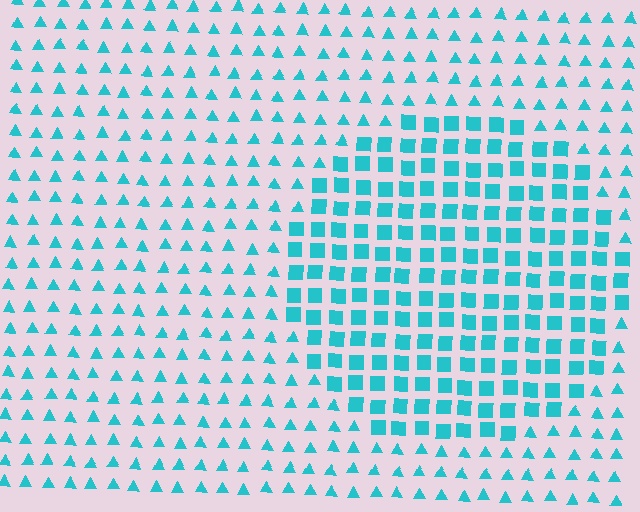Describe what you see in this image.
The image is filled with small cyan elements arranged in a uniform grid. A circle-shaped region contains squares, while the surrounding area contains triangles. The boundary is defined purely by the change in element shape.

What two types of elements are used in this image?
The image uses squares inside the circle region and triangles outside it.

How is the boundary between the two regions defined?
The boundary is defined by a change in element shape: squares inside vs. triangles outside. All elements share the same color and spacing.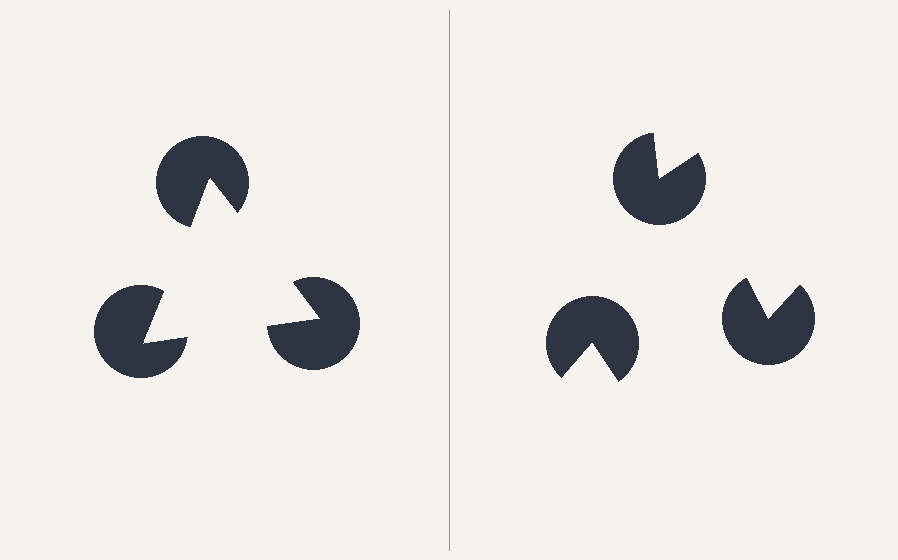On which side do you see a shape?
An illusory triangle appears on the left side. On the right side the wedge cuts are rotated, so no coherent shape forms.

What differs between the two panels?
The pac-man discs are positioned identically on both sides; only the wedge orientations differ. On the left they align to a triangle; on the right they are misaligned.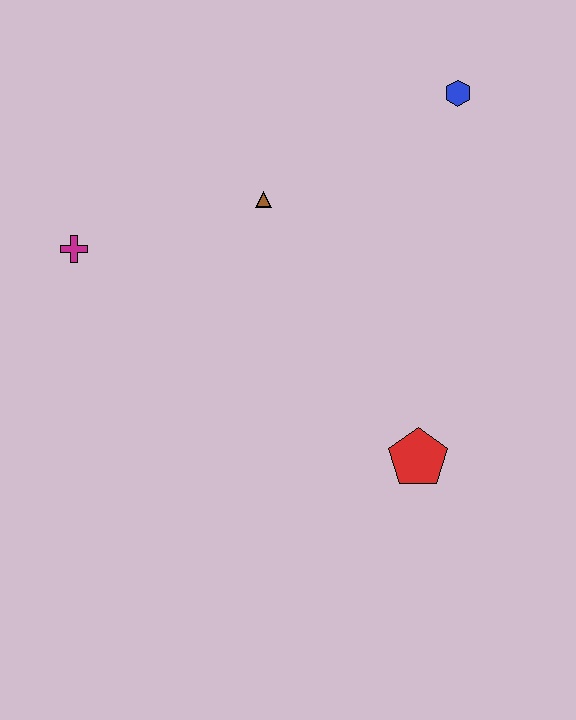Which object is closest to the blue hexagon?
The brown triangle is closest to the blue hexagon.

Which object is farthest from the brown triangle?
The red pentagon is farthest from the brown triangle.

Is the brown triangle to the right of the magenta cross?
Yes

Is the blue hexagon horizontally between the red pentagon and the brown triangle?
No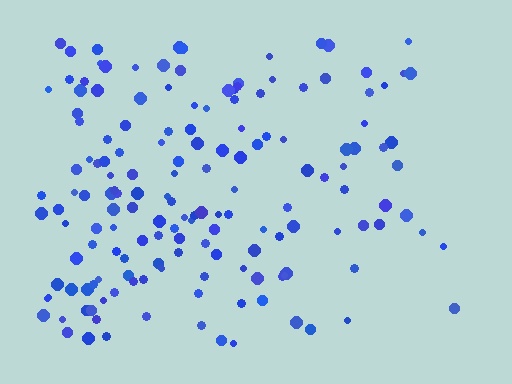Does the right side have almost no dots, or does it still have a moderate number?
Still a moderate number, just noticeably fewer than the left.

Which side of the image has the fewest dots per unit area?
The right.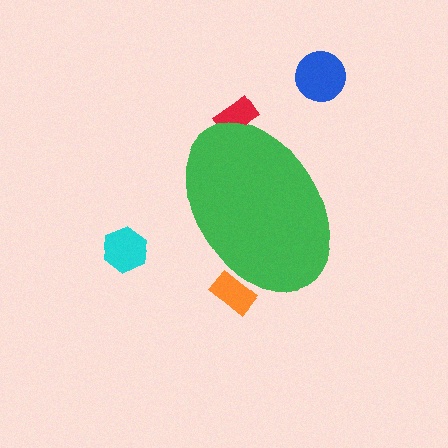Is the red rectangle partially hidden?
Yes, the red rectangle is partially hidden behind the green ellipse.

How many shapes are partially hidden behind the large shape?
2 shapes are partially hidden.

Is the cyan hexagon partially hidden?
No, the cyan hexagon is fully visible.